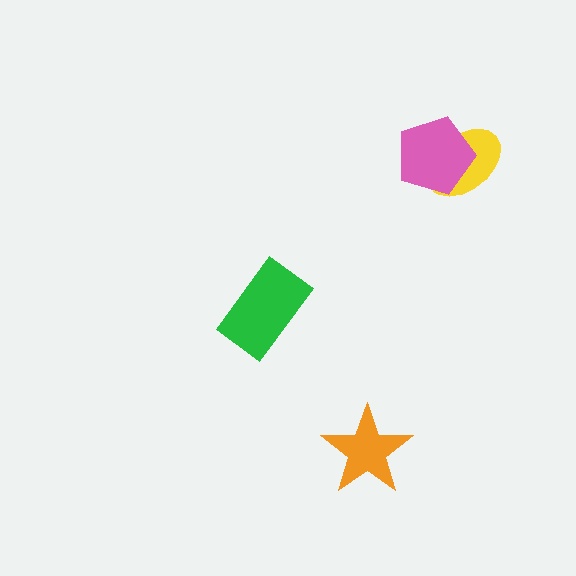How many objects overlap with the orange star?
0 objects overlap with the orange star.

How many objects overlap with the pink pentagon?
1 object overlaps with the pink pentagon.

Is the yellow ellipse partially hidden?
Yes, it is partially covered by another shape.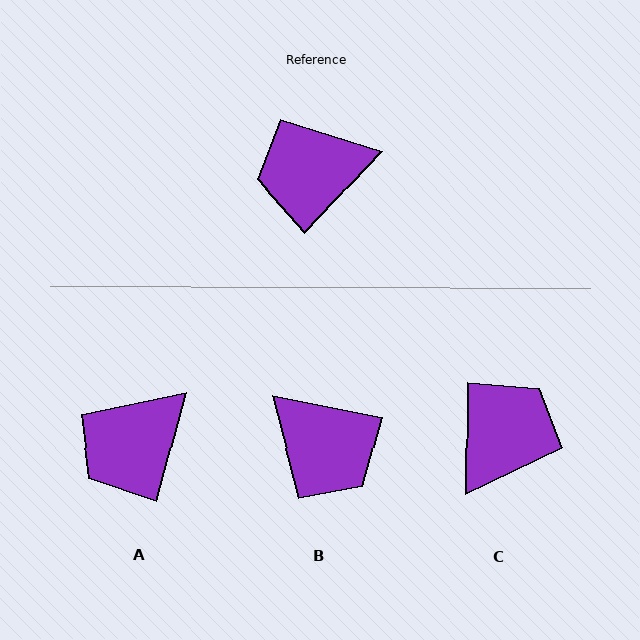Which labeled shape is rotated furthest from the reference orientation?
C, about 137 degrees away.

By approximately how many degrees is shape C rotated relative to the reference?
Approximately 137 degrees clockwise.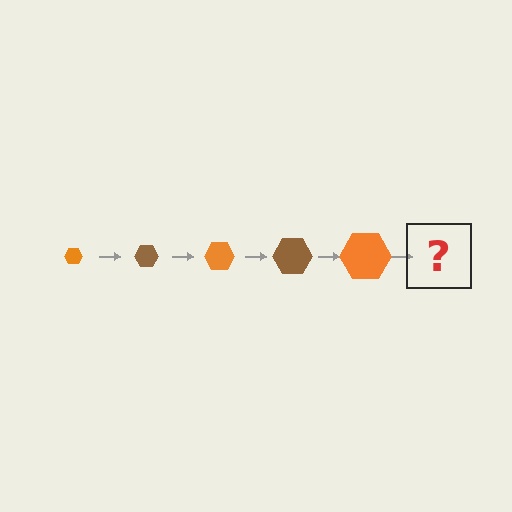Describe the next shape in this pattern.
It should be a brown hexagon, larger than the previous one.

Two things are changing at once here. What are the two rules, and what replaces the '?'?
The two rules are that the hexagon grows larger each step and the color cycles through orange and brown. The '?' should be a brown hexagon, larger than the previous one.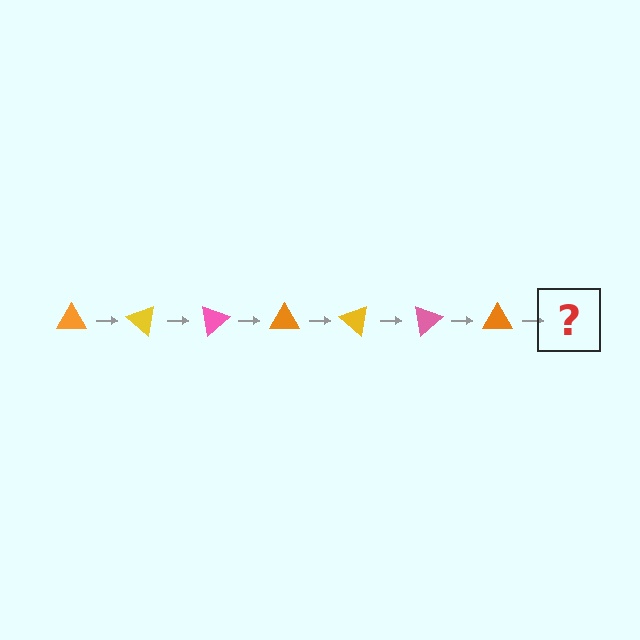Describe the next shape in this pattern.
It should be a yellow triangle, rotated 280 degrees from the start.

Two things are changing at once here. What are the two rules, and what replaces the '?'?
The two rules are that it rotates 40 degrees each step and the color cycles through orange, yellow, and pink. The '?' should be a yellow triangle, rotated 280 degrees from the start.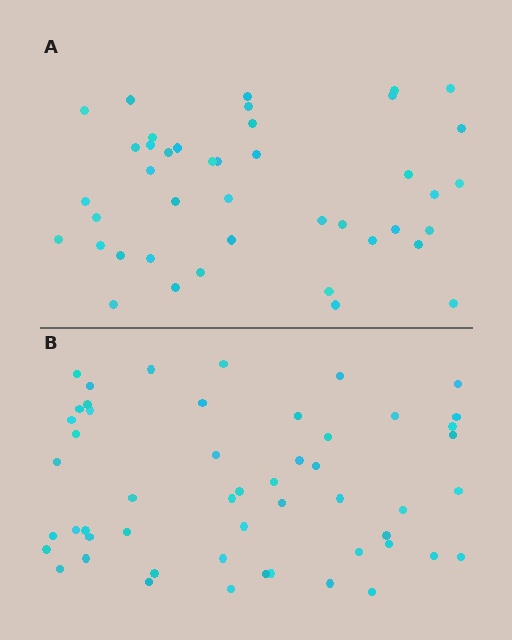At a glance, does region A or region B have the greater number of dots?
Region B (the bottom region) has more dots.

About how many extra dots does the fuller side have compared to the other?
Region B has roughly 10 or so more dots than region A.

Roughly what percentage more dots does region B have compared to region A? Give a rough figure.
About 25% more.